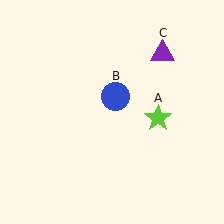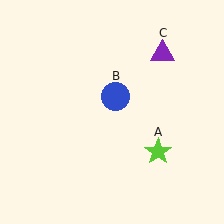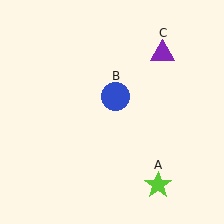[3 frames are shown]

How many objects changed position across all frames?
1 object changed position: lime star (object A).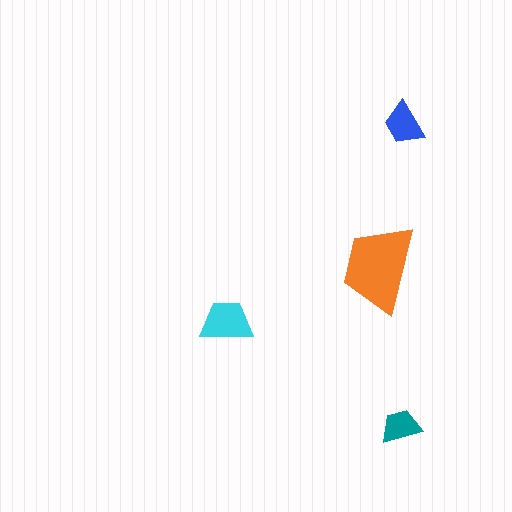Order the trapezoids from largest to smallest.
the orange one, the cyan one, the blue one, the teal one.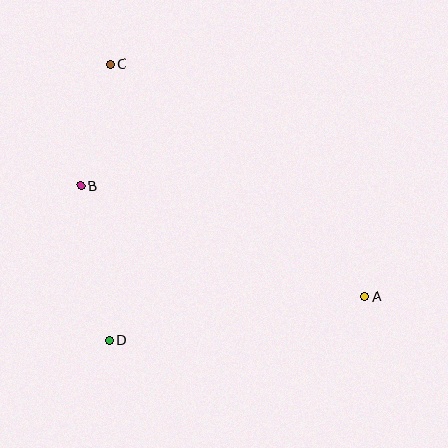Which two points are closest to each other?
Points B and C are closest to each other.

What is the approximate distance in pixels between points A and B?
The distance between A and B is approximately 305 pixels.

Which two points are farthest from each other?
Points A and C are farthest from each other.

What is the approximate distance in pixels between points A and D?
The distance between A and D is approximately 259 pixels.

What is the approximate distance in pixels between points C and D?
The distance between C and D is approximately 276 pixels.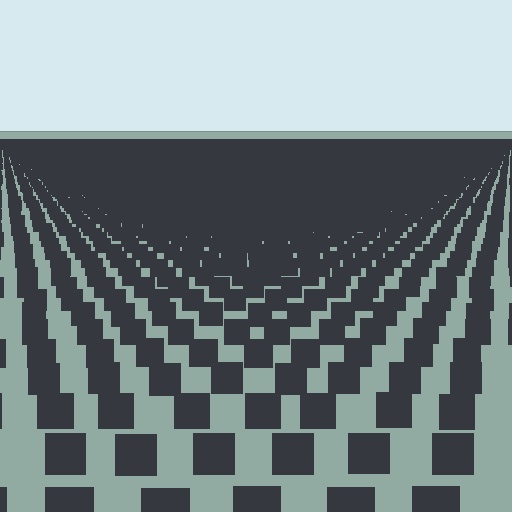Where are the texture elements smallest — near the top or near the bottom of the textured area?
Near the top.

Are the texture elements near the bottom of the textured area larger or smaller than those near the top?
Larger. Near the bottom, elements are closer to the viewer and appear at a bigger on-screen size.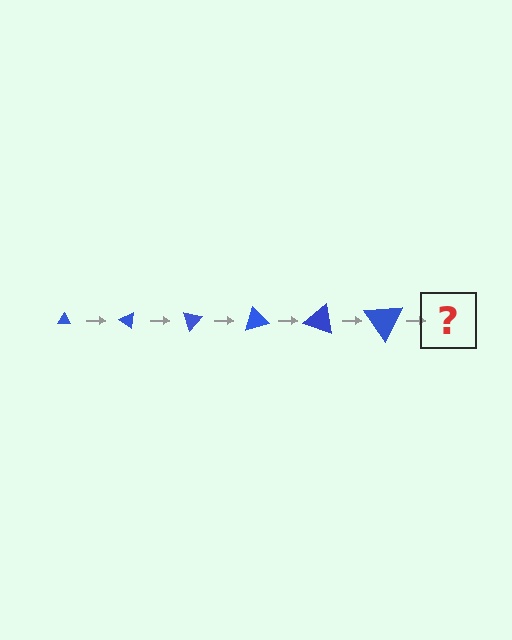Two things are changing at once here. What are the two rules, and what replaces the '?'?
The two rules are that the triangle grows larger each step and it rotates 35 degrees each step. The '?' should be a triangle, larger than the previous one and rotated 210 degrees from the start.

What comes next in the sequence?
The next element should be a triangle, larger than the previous one and rotated 210 degrees from the start.